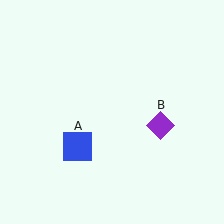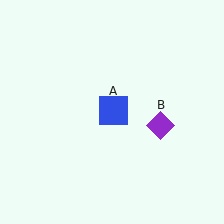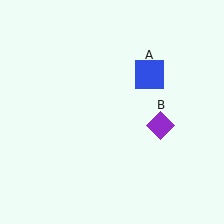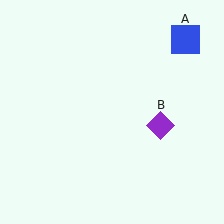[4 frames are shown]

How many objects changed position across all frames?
1 object changed position: blue square (object A).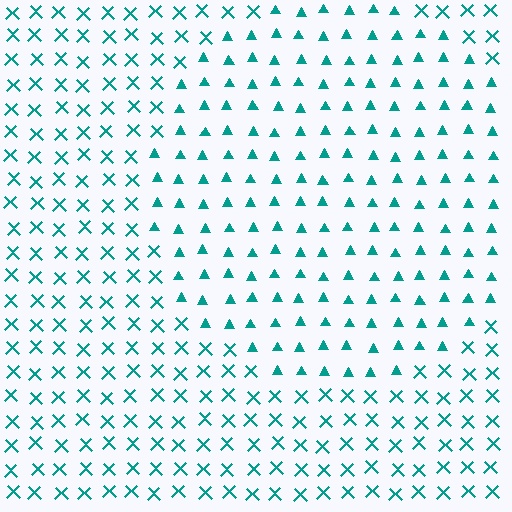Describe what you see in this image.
The image is filled with small teal elements arranged in a uniform grid. A circle-shaped region contains triangles, while the surrounding area contains X marks. The boundary is defined purely by the change in element shape.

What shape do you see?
I see a circle.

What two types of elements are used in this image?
The image uses triangles inside the circle region and X marks outside it.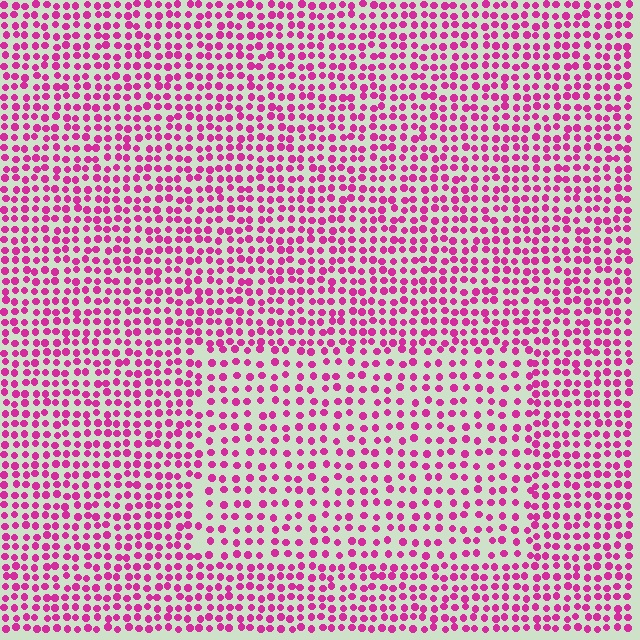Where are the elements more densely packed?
The elements are more densely packed outside the rectangle boundary.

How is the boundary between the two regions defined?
The boundary is defined by a change in element density (approximately 1.6x ratio). All elements are the same color, size, and shape.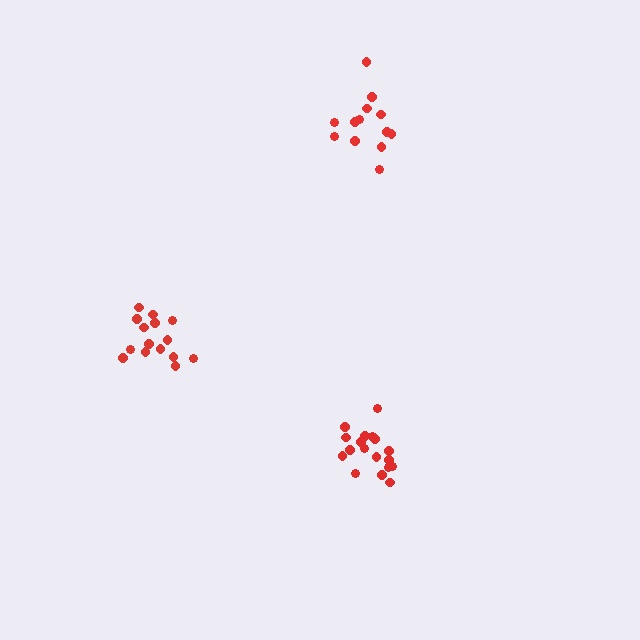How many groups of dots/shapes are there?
There are 3 groups.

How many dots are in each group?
Group 1: 15 dots, Group 2: 13 dots, Group 3: 18 dots (46 total).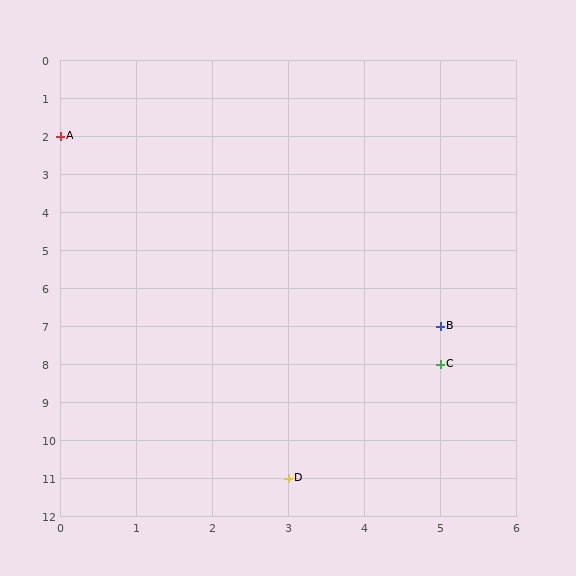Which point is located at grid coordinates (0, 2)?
Point A is at (0, 2).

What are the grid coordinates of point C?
Point C is at grid coordinates (5, 8).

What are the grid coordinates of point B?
Point B is at grid coordinates (5, 7).